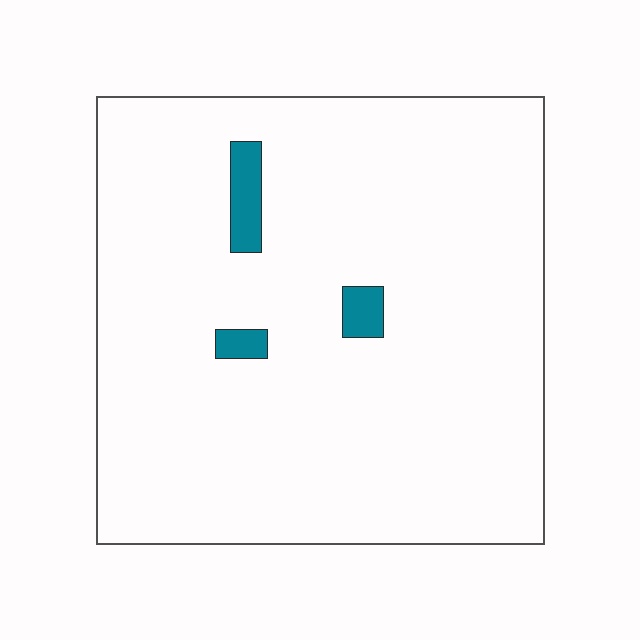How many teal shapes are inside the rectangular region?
3.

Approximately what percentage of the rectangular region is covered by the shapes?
Approximately 5%.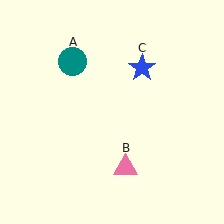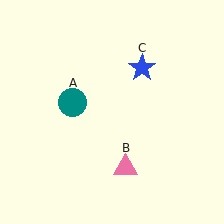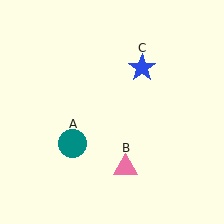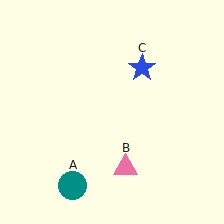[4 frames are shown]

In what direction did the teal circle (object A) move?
The teal circle (object A) moved down.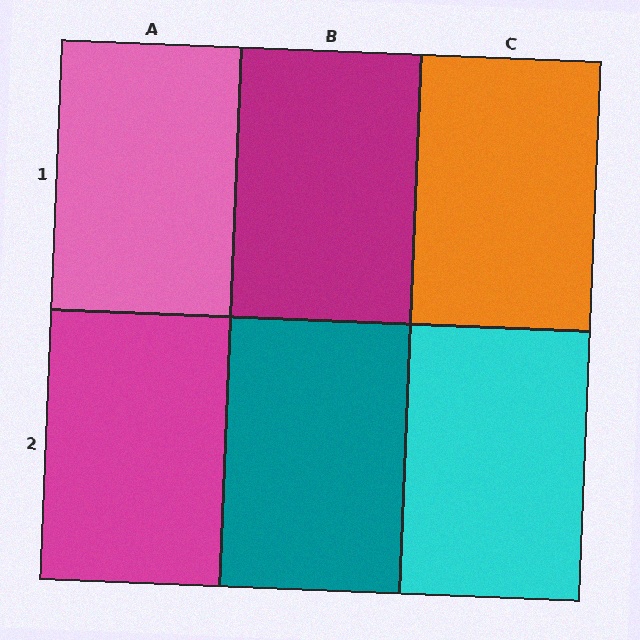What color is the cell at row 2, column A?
Magenta.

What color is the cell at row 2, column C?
Cyan.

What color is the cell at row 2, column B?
Teal.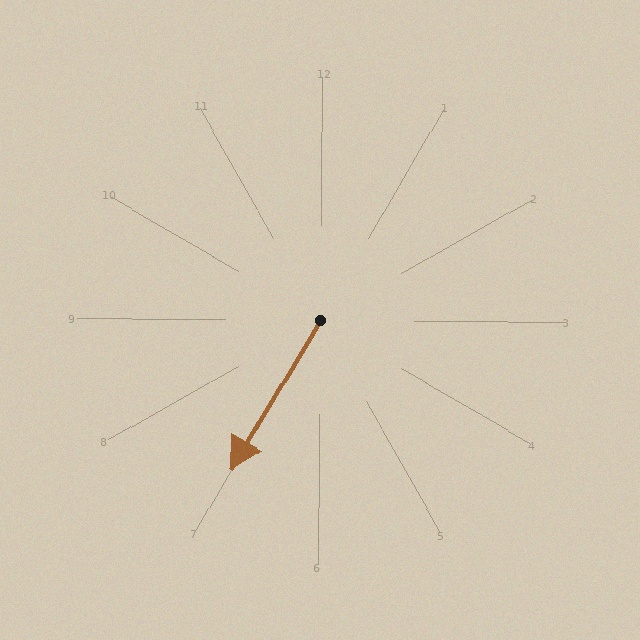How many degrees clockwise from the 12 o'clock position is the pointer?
Approximately 210 degrees.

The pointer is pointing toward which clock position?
Roughly 7 o'clock.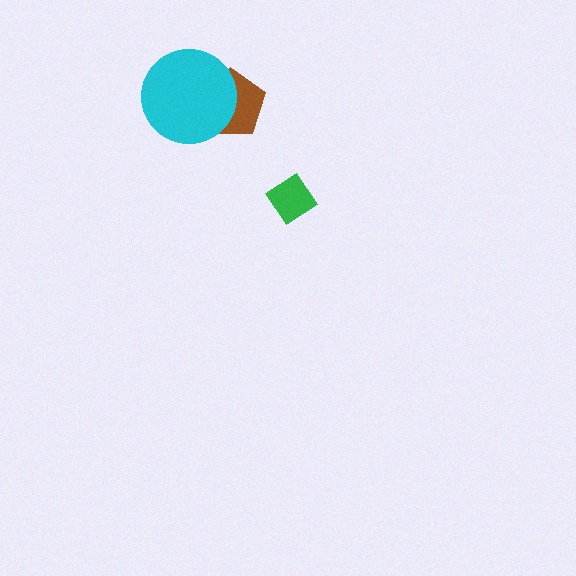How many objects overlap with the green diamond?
0 objects overlap with the green diamond.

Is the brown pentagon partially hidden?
Yes, it is partially covered by another shape.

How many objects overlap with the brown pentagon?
1 object overlaps with the brown pentagon.